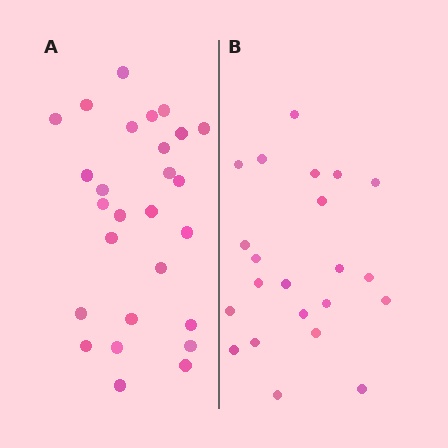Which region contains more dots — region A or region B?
Region A (the left region) has more dots.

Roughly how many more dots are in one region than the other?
Region A has about 5 more dots than region B.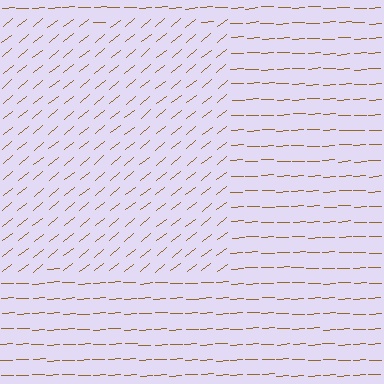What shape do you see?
I see a rectangle.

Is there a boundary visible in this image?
Yes, there is a texture boundary formed by a change in line orientation.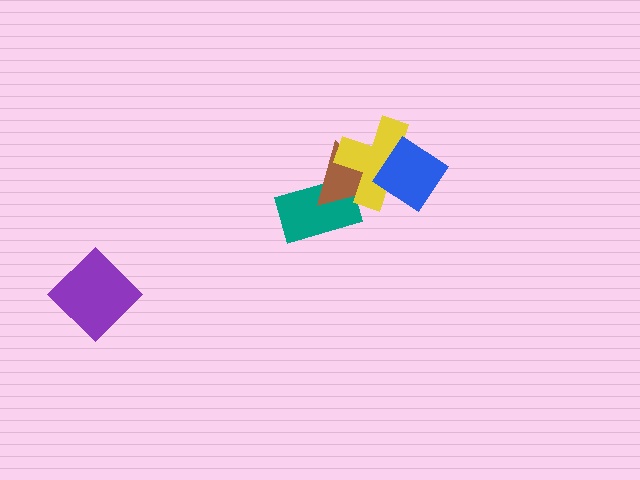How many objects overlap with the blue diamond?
1 object overlaps with the blue diamond.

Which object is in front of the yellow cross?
The blue diamond is in front of the yellow cross.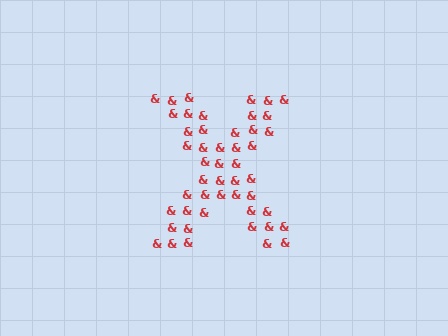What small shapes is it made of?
It is made of small ampersands.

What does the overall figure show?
The overall figure shows the letter X.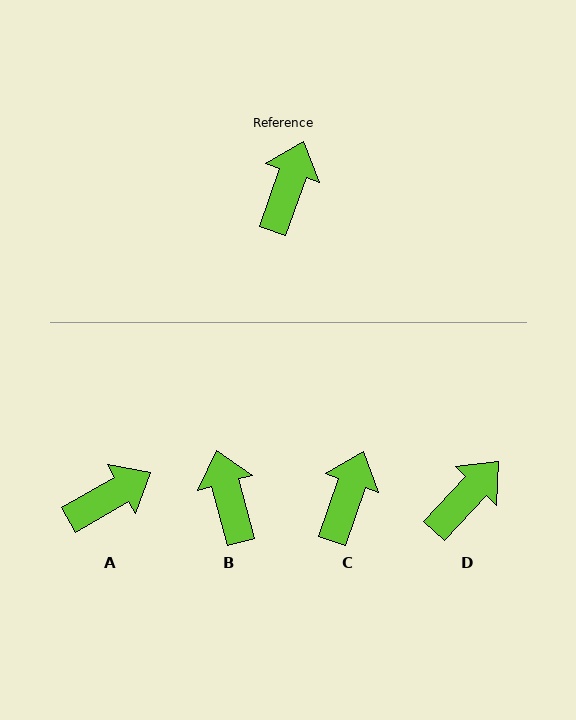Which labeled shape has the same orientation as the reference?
C.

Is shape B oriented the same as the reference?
No, it is off by about 34 degrees.